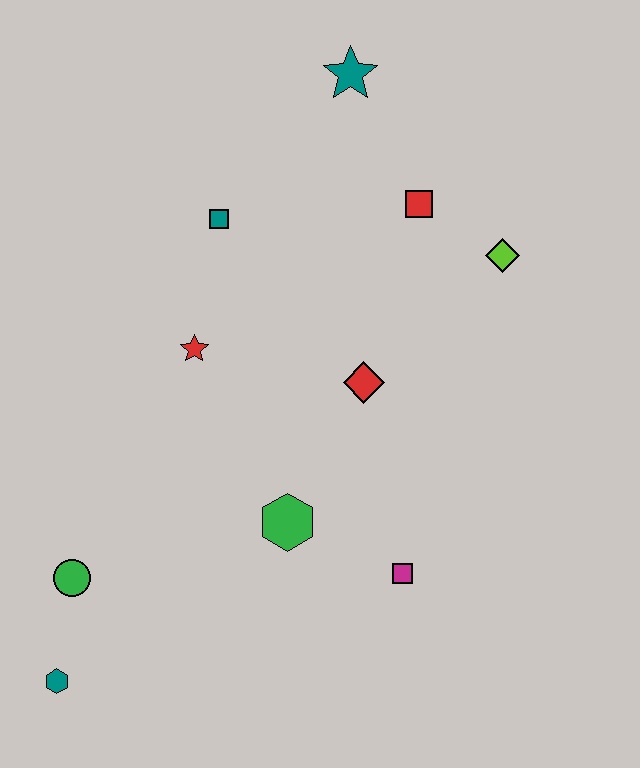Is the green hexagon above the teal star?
No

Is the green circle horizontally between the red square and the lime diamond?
No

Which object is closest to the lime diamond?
The red square is closest to the lime diamond.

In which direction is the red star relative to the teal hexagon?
The red star is above the teal hexagon.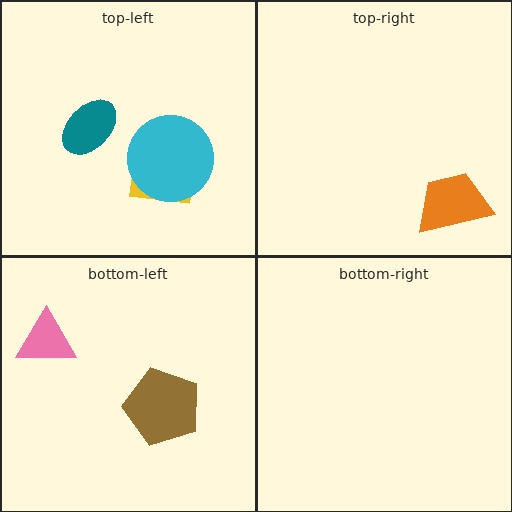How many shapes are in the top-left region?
3.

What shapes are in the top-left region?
The teal ellipse, the yellow rectangle, the cyan circle.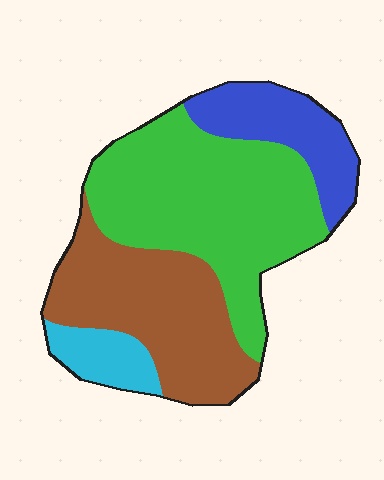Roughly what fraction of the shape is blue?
Blue covers 16% of the shape.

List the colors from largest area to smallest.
From largest to smallest: green, brown, blue, cyan.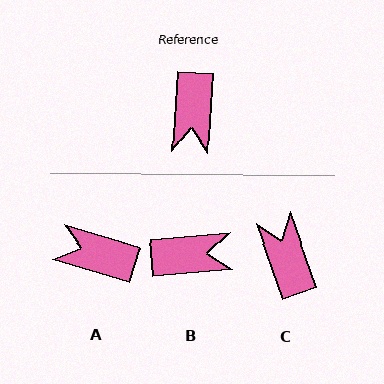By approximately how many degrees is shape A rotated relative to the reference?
Approximately 103 degrees clockwise.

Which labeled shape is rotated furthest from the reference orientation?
C, about 157 degrees away.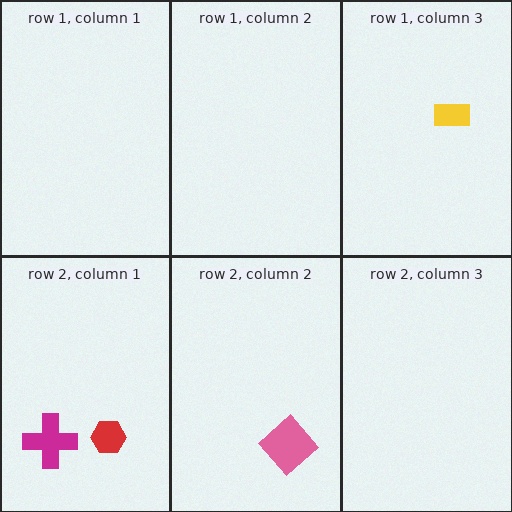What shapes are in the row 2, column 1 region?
The red hexagon, the magenta cross.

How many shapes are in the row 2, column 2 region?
1.